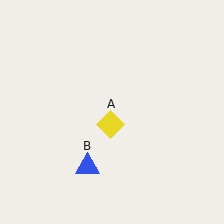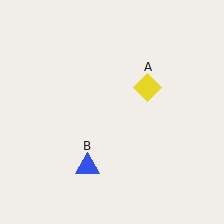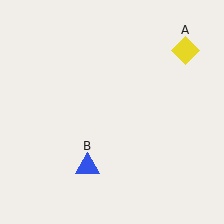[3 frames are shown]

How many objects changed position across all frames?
1 object changed position: yellow diamond (object A).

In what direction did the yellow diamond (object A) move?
The yellow diamond (object A) moved up and to the right.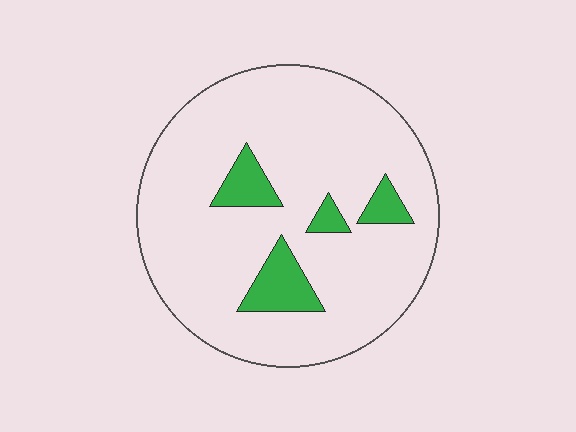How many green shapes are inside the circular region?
4.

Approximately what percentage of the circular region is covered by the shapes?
Approximately 10%.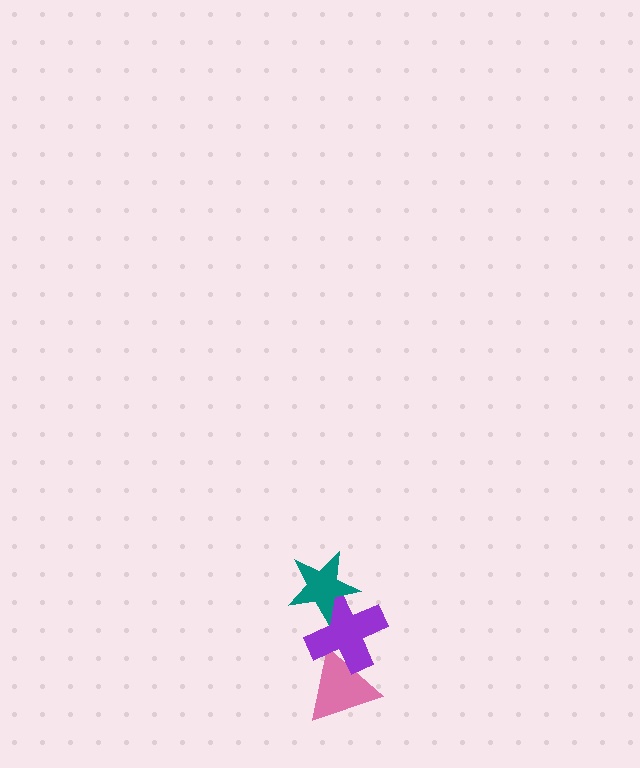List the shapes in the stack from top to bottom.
From top to bottom: the teal star, the purple cross, the pink triangle.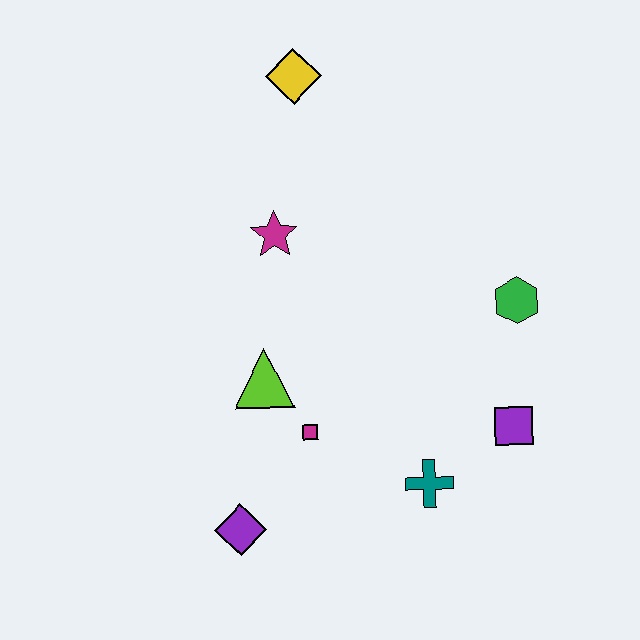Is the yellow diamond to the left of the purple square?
Yes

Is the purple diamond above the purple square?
No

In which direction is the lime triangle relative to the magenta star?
The lime triangle is below the magenta star.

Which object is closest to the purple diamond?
The magenta square is closest to the purple diamond.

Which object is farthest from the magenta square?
The yellow diamond is farthest from the magenta square.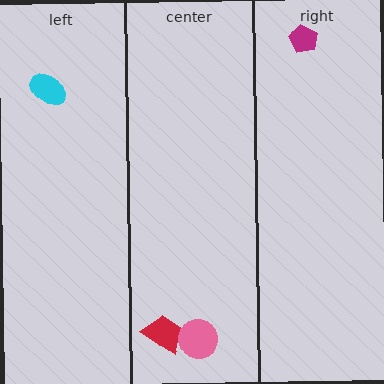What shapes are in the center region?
The red trapezoid, the pink circle.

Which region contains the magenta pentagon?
The right region.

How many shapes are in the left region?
1.